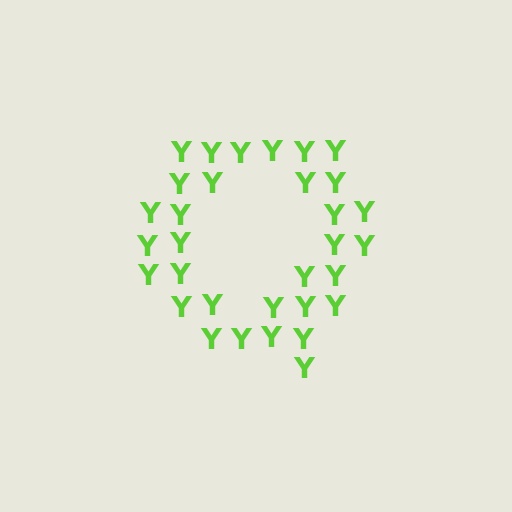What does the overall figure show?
The overall figure shows the letter Q.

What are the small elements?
The small elements are letter Y's.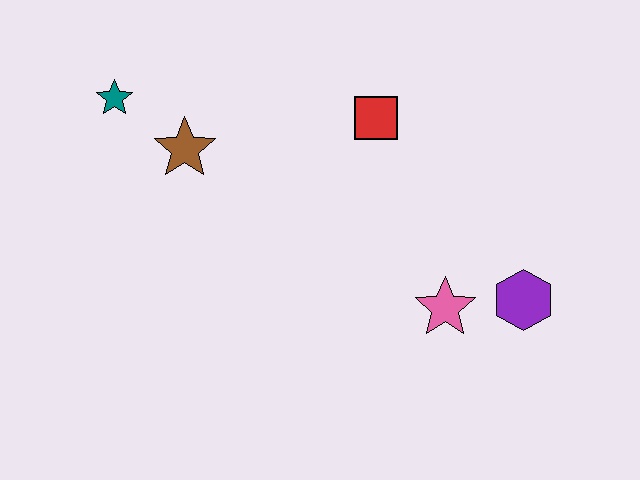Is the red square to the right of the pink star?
No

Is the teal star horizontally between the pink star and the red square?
No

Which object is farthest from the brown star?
The purple hexagon is farthest from the brown star.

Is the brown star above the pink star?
Yes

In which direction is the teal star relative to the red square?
The teal star is to the left of the red square.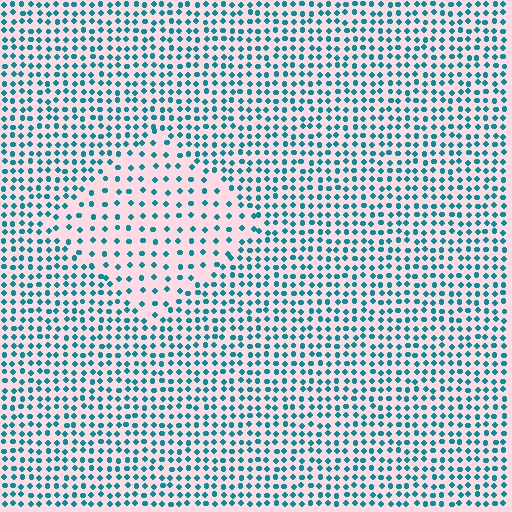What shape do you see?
I see a diamond.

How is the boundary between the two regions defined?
The boundary is defined by a change in element density (approximately 2.0x ratio). All elements are the same color, size, and shape.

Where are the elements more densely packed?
The elements are more densely packed outside the diamond boundary.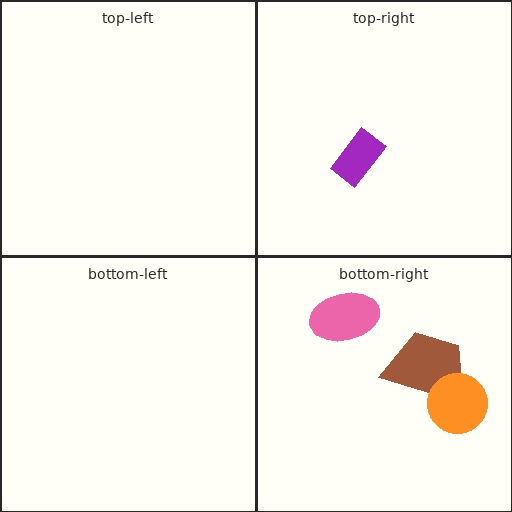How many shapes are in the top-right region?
1.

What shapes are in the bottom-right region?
The brown trapezoid, the orange circle, the pink ellipse.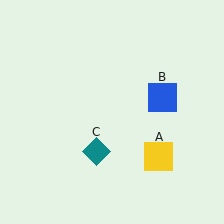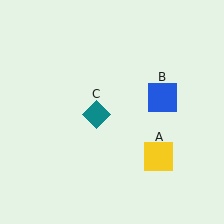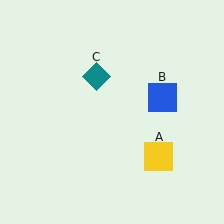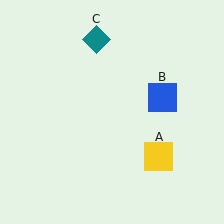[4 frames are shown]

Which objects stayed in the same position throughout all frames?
Yellow square (object A) and blue square (object B) remained stationary.